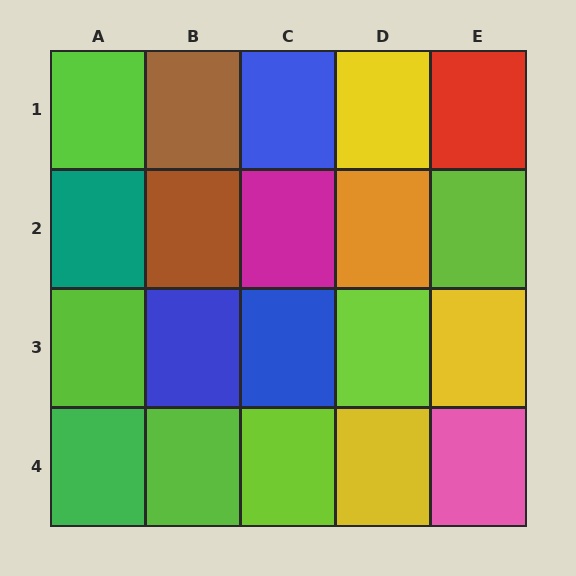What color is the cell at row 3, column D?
Lime.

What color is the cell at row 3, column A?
Lime.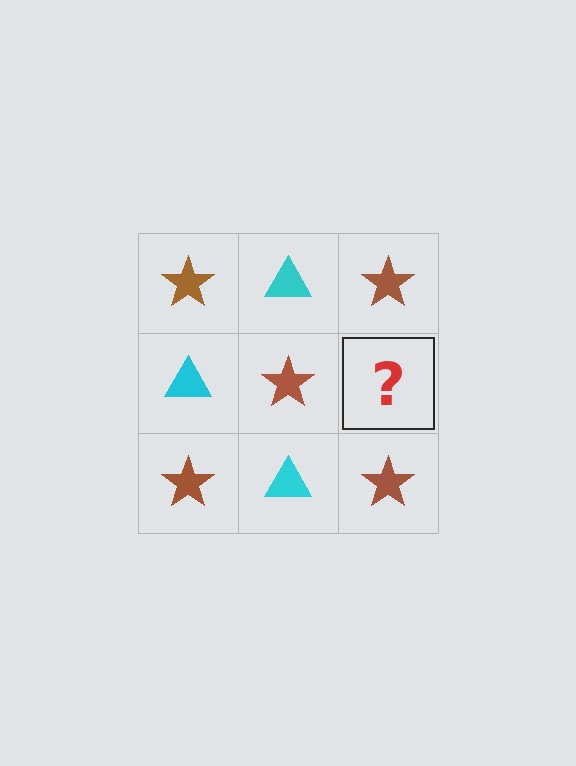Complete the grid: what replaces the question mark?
The question mark should be replaced with a cyan triangle.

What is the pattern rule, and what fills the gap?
The rule is that it alternates brown star and cyan triangle in a checkerboard pattern. The gap should be filled with a cyan triangle.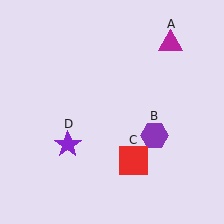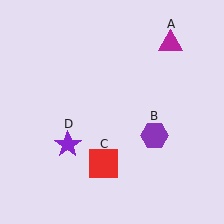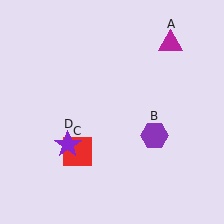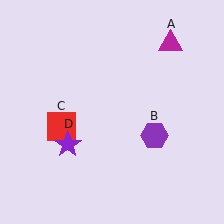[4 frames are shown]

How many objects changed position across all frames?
1 object changed position: red square (object C).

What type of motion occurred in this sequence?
The red square (object C) rotated clockwise around the center of the scene.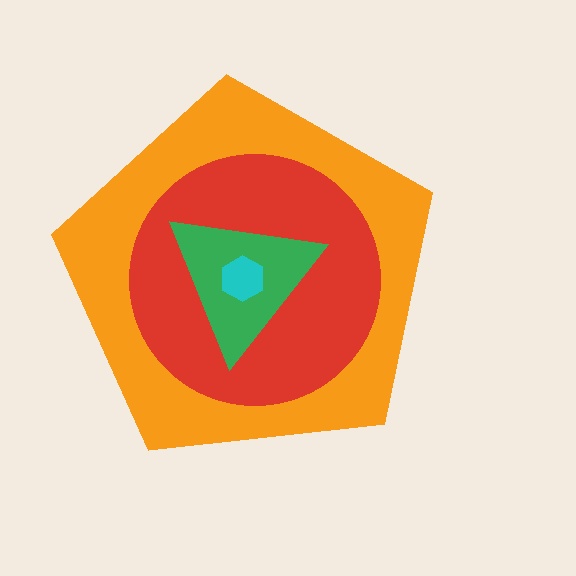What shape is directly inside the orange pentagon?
The red circle.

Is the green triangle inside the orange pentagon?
Yes.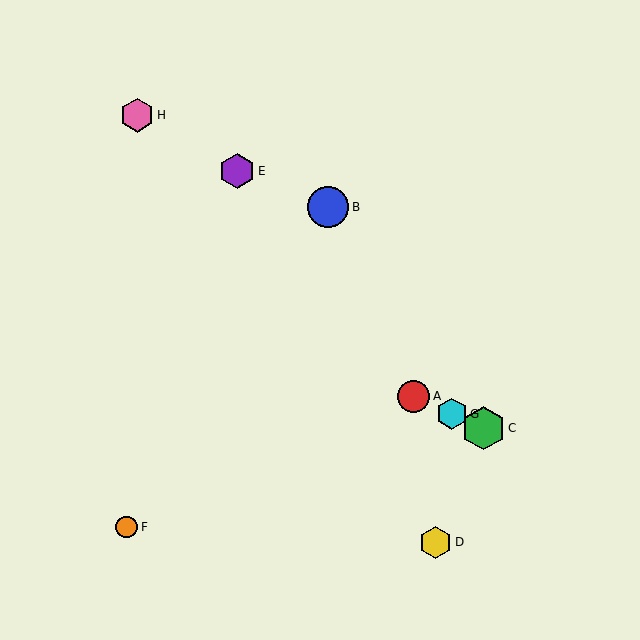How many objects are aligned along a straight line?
3 objects (A, C, G) are aligned along a straight line.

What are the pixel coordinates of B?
Object B is at (328, 207).